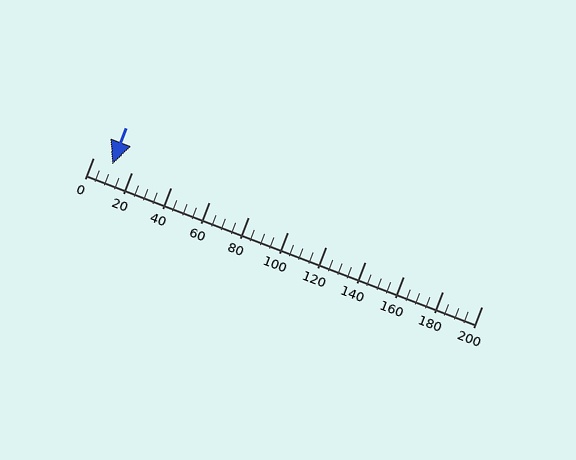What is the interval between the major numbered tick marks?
The major tick marks are spaced 20 units apart.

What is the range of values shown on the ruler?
The ruler shows values from 0 to 200.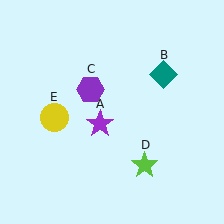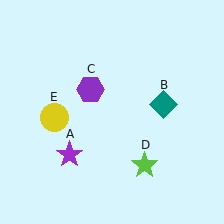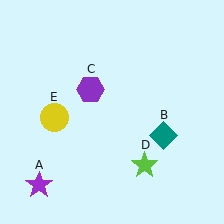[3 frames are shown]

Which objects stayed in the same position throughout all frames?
Purple hexagon (object C) and lime star (object D) and yellow circle (object E) remained stationary.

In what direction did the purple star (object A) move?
The purple star (object A) moved down and to the left.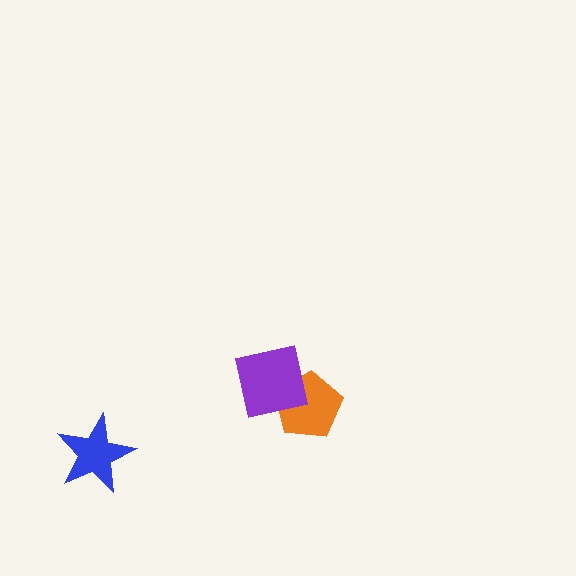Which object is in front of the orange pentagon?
The purple square is in front of the orange pentagon.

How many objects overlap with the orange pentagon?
1 object overlaps with the orange pentagon.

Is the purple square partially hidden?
No, no other shape covers it.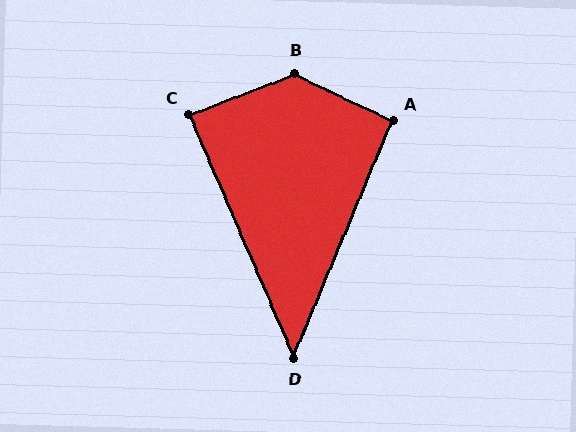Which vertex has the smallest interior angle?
D, at approximately 46 degrees.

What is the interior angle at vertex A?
Approximately 92 degrees (approximately right).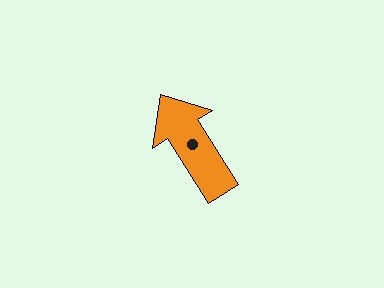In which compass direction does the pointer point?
Northwest.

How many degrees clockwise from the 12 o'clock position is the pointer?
Approximately 328 degrees.